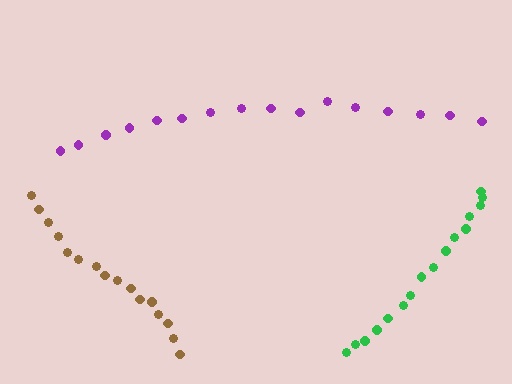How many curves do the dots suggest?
There are 3 distinct paths.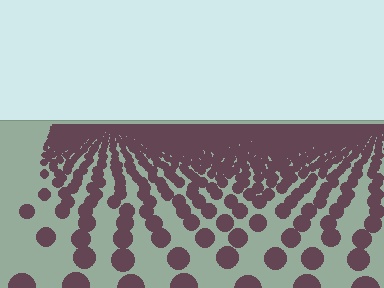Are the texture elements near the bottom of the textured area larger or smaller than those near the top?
Larger. Near the bottom, elements are closer to the viewer and appear at a bigger on-screen size.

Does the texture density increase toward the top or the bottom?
Density increases toward the top.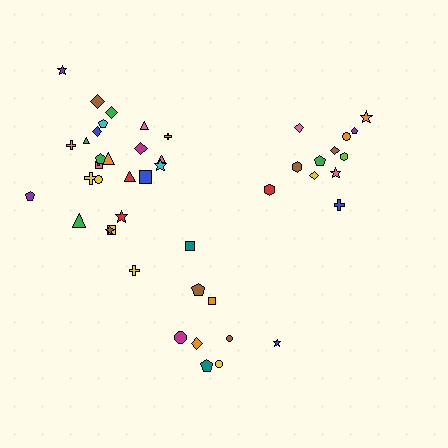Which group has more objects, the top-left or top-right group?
The top-left group.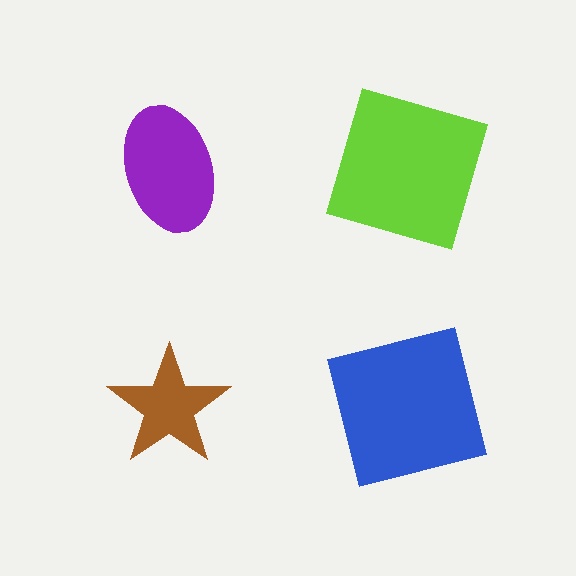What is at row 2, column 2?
A blue square.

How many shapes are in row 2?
2 shapes.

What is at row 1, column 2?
A lime square.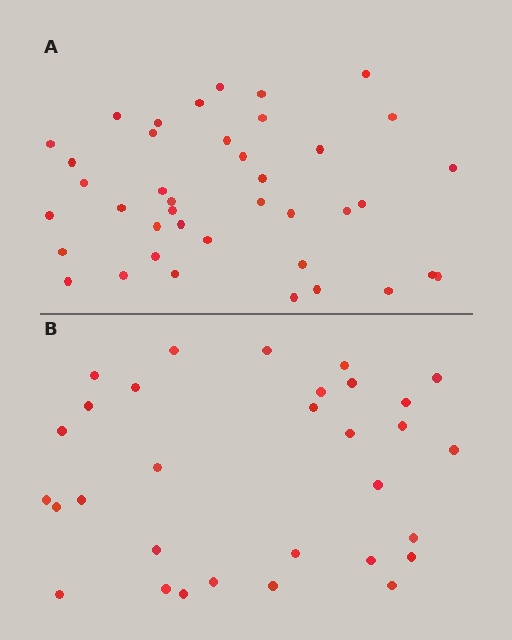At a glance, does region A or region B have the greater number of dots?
Region A (the top region) has more dots.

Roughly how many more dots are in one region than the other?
Region A has roughly 8 or so more dots than region B.